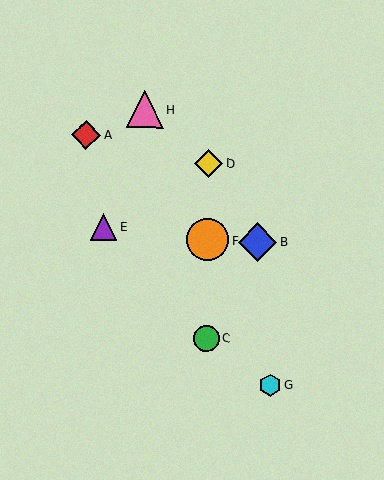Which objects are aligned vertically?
Objects C, D, F are aligned vertically.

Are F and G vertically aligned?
No, F is at x≈208 and G is at x≈270.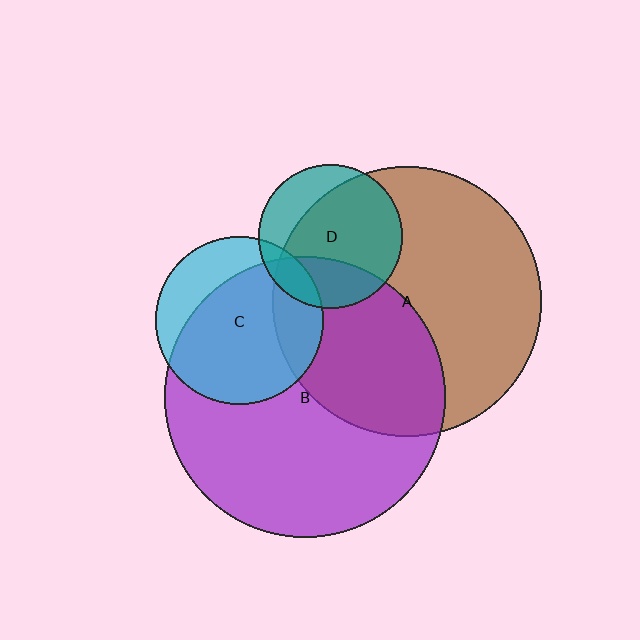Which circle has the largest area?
Circle B (purple).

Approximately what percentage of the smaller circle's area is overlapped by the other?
Approximately 15%.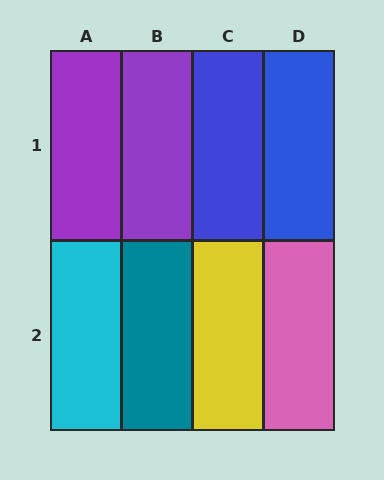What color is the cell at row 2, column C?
Yellow.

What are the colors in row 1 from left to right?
Purple, purple, blue, blue.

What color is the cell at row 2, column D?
Pink.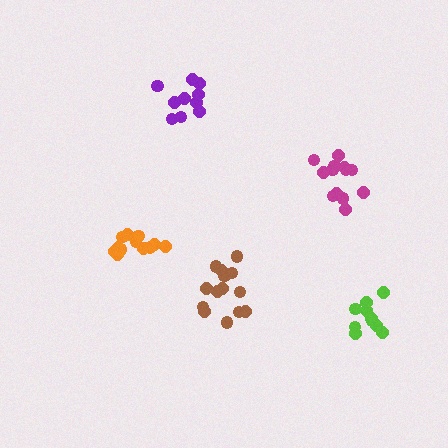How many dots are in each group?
Group 1: 10 dots, Group 2: 14 dots, Group 3: 10 dots, Group 4: 13 dots, Group 5: 12 dots (59 total).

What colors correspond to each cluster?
The clusters are colored: lime, brown, purple, magenta, orange.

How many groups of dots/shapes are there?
There are 5 groups.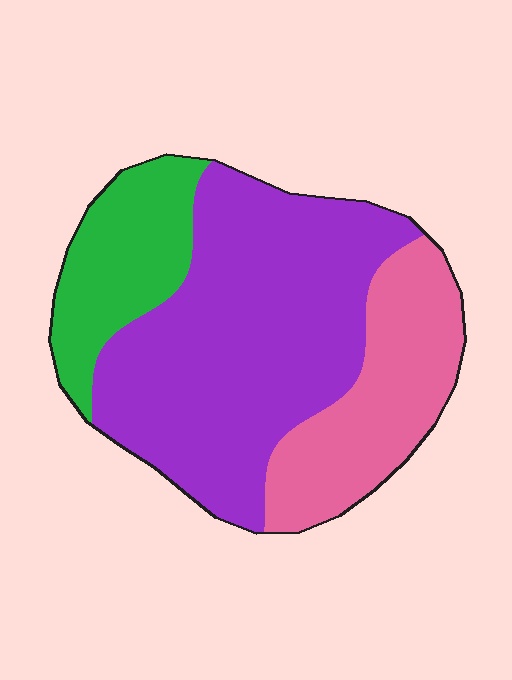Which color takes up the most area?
Purple, at roughly 55%.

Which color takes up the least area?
Green, at roughly 20%.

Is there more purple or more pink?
Purple.